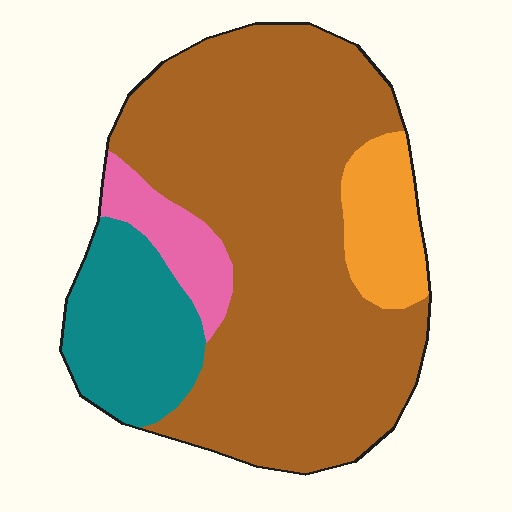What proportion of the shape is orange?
Orange takes up about one tenth (1/10) of the shape.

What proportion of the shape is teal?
Teal covers 16% of the shape.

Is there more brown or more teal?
Brown.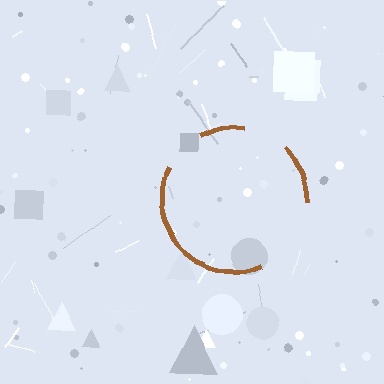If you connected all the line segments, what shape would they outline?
They would outline a circle.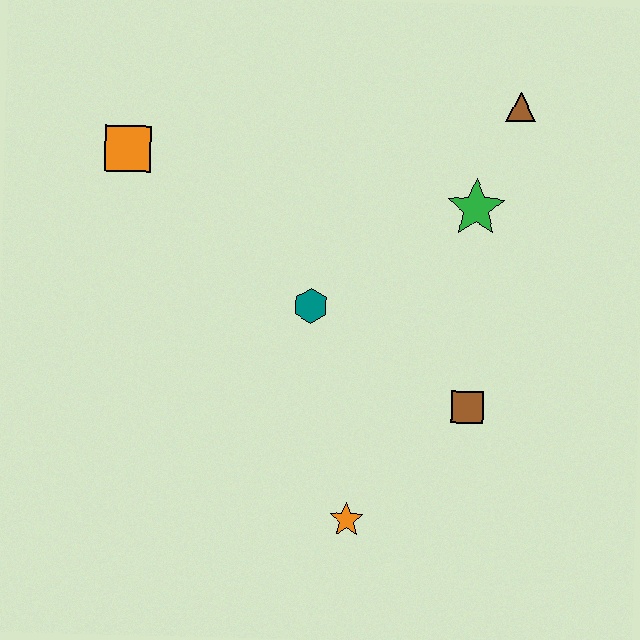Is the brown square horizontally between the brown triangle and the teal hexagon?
Yes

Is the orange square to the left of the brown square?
Yes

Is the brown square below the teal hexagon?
Yes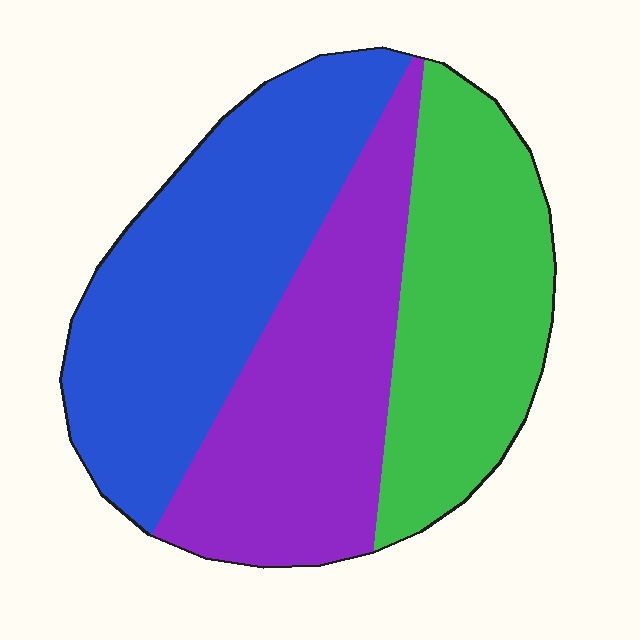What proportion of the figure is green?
Green covers roughly 30% of the figure.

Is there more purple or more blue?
Blue.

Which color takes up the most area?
Blue, at roughly 40%.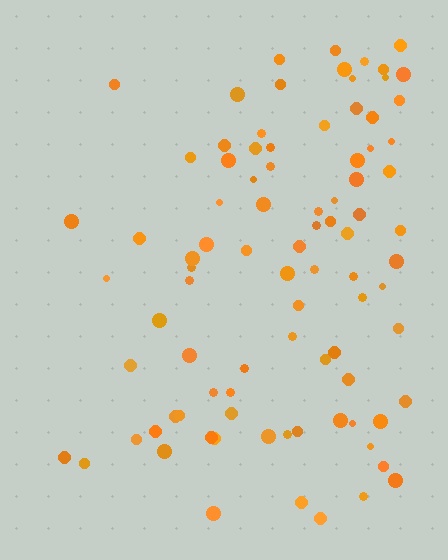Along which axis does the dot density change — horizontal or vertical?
Horizontal.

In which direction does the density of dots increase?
From left to right, with the right side densest.